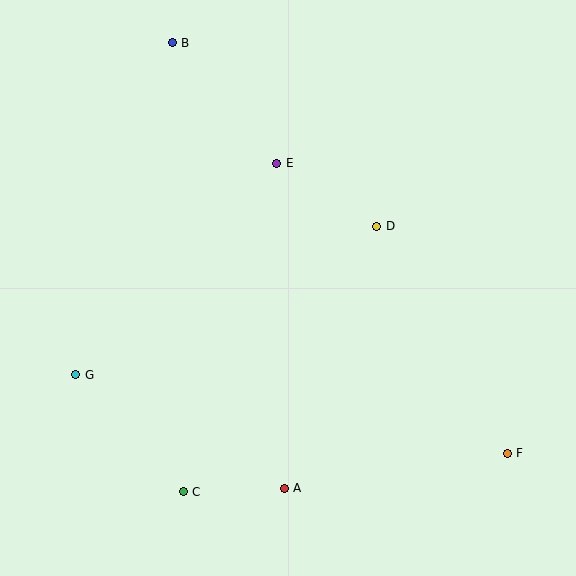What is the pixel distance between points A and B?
The distance between A and B is 460 pixels.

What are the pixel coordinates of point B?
Point B is at (172, 43).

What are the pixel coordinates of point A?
Point A is at (284, 488).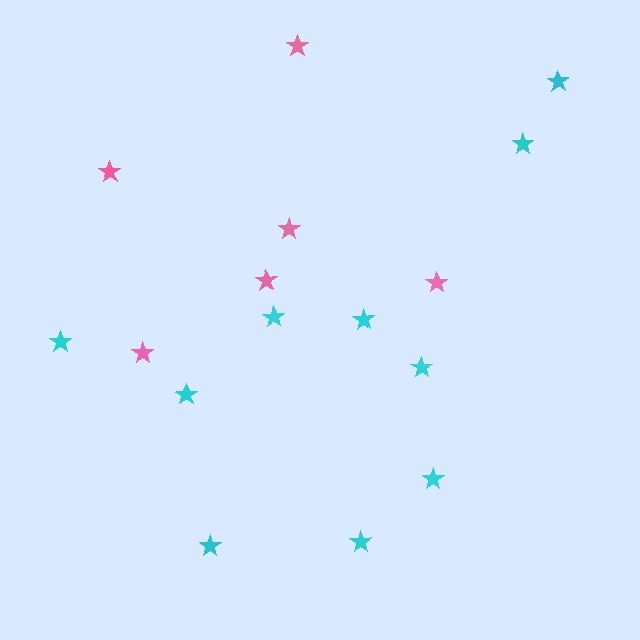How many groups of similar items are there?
There are 2 groups: one group of pink stars (6) and one group of cyan stars (10).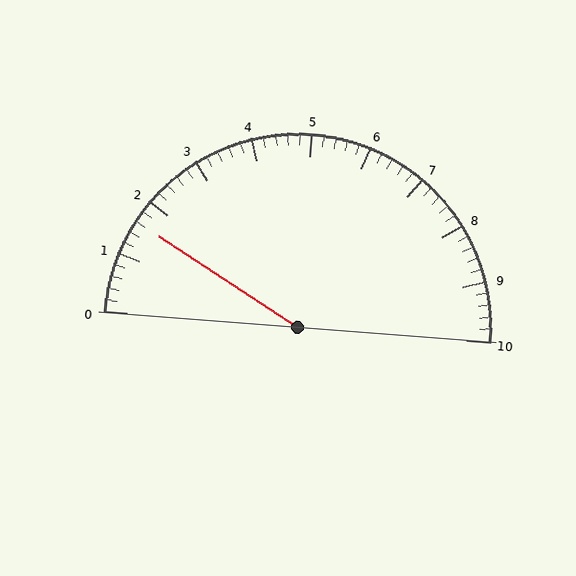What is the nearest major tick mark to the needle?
The nearest major tick mark is 2.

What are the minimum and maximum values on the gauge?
The gauge ranges from 0 to 10.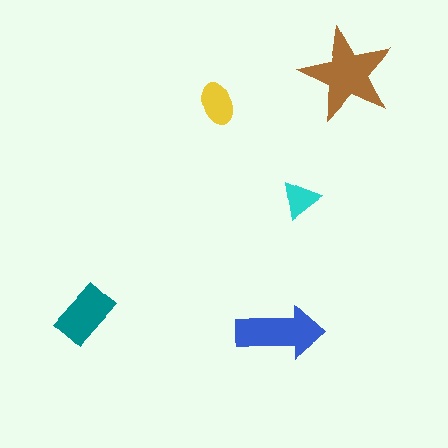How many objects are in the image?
There are 5 objects in the image.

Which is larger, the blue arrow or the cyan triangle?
The blue arrow.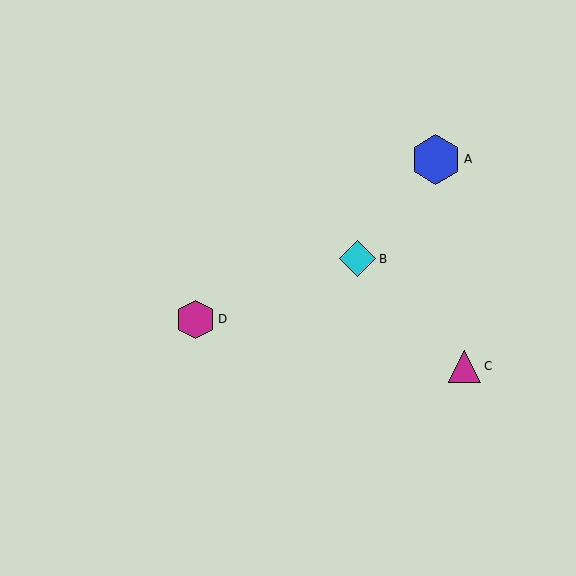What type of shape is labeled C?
Shape C is a magenta triangle.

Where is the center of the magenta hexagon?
The center of the magenta hexagon is at (195, 319).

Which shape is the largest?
The blue hexagon (labeled A) is the largest.